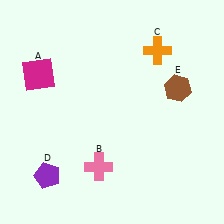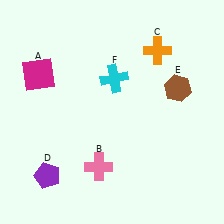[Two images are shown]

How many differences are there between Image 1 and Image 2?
There is 1 difference between the two images.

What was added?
A cyan cross (F) was added in Image 2.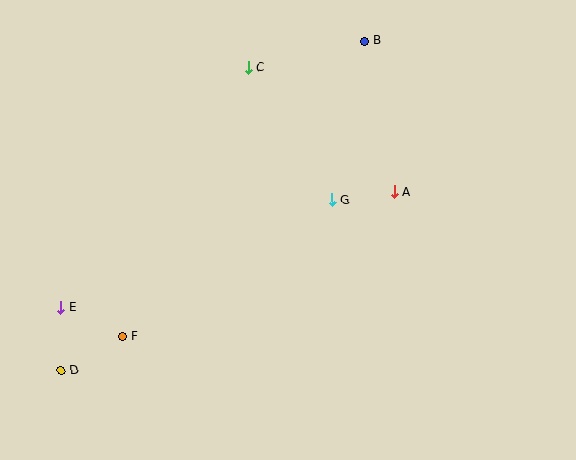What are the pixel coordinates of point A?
Point A is at (395, 192).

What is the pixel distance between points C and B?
The distance between C and B is 119 pixels.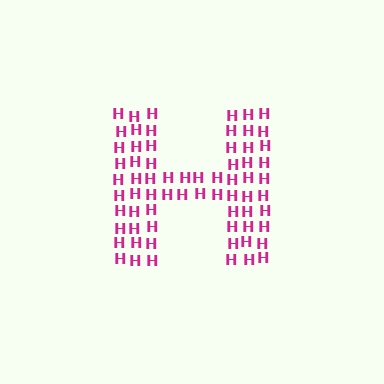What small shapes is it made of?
It is made of small letter H's.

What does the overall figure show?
The overall figure shows the letter H.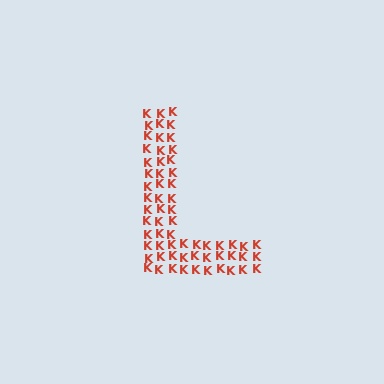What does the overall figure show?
The overall figure shows the letter L.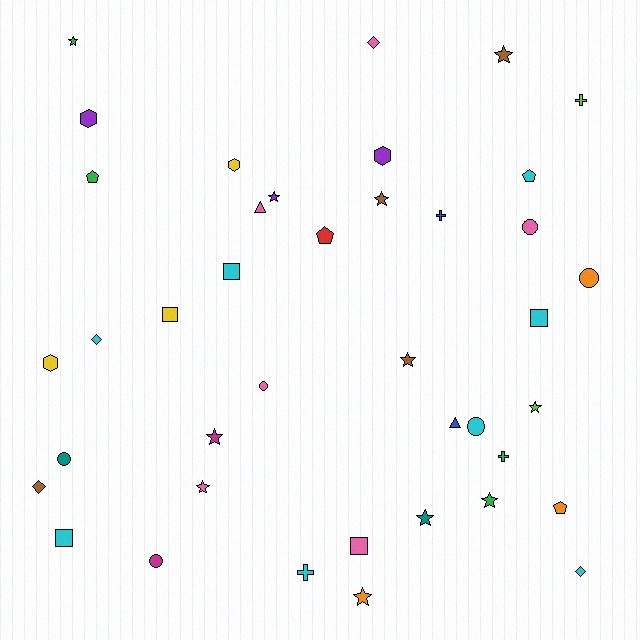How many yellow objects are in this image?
There are 3 yellow objects.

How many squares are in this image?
There are 5 squares.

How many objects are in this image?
There are 40 objects.